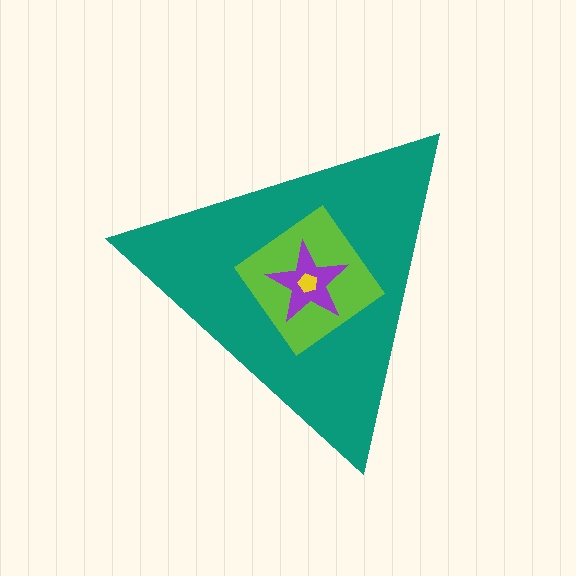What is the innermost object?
The yellow pentagon.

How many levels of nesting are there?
4.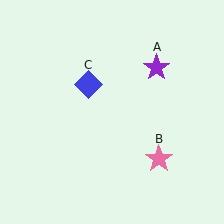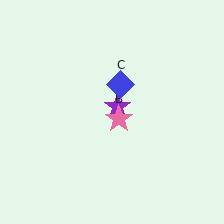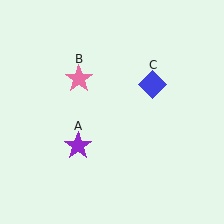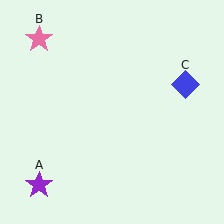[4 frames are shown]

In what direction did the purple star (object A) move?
The purple star (object A) moved down and to the left.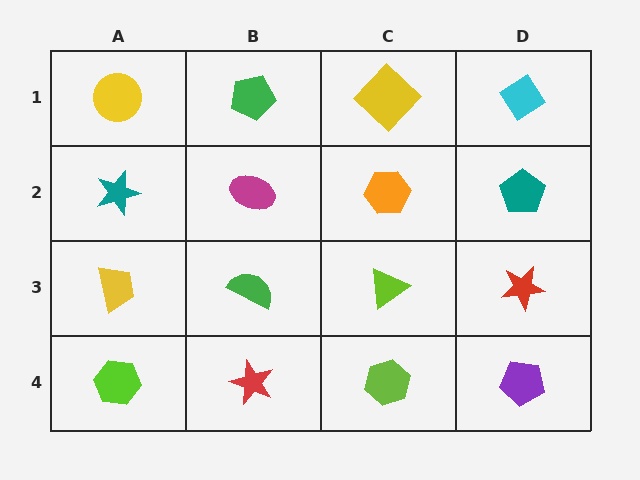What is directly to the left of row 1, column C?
A green pentagon.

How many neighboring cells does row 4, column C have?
3.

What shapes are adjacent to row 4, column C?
A lime triangle (row 3, column C), a red star (row 4, column B), a purple pentagon (row 4, column D).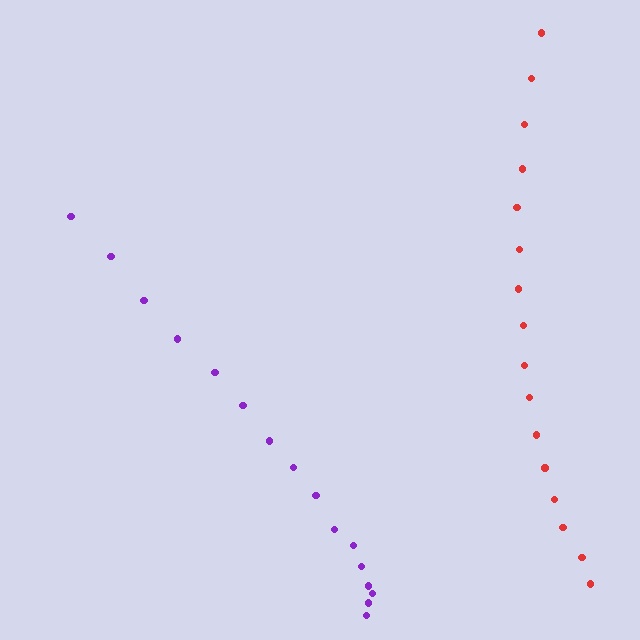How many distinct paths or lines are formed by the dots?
There are 2 distinct paths.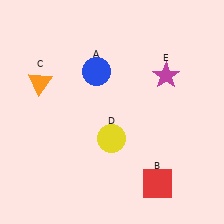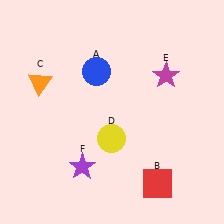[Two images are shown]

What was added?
A purple star (F) was added in Image 2.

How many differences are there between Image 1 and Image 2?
There is 1 difference between the two images.